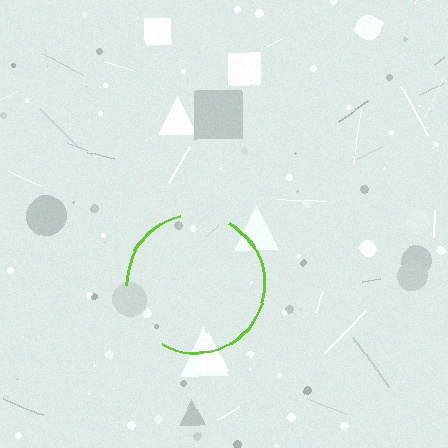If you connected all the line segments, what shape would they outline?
They would outline a circle.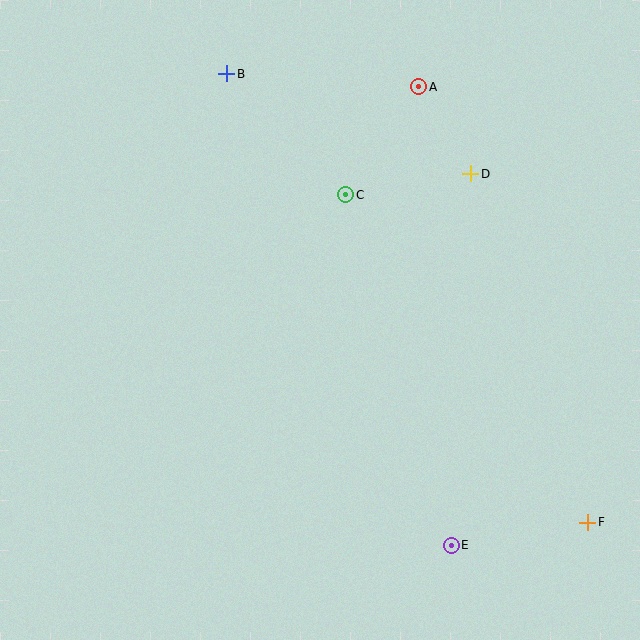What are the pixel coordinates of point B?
Point B is at (226, 74).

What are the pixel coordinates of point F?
Point F is at (588, 522).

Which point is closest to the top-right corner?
Point A is closest to the top-right corner.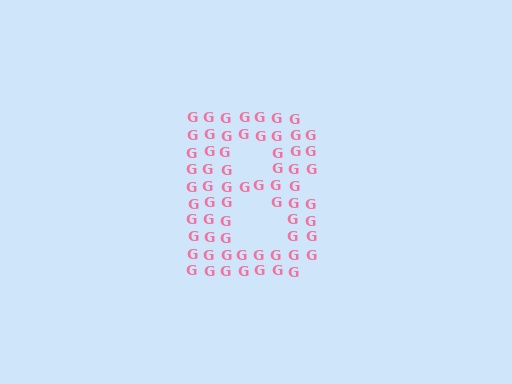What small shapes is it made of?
It is made of small letter G's.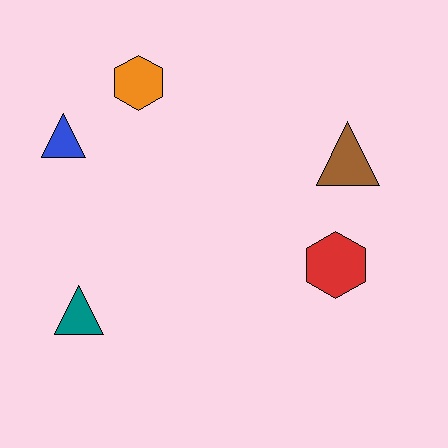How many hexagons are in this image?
There are 2 hexagons.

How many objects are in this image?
There are 5 objects.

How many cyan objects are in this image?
There are no cyan objects.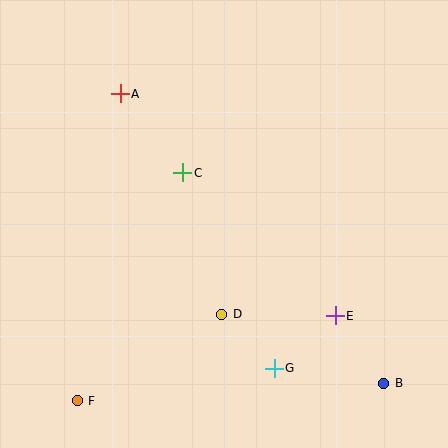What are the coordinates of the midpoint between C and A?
The midpoint between C and A is at (152, 133).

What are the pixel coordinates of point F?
Point F is at (77, 401).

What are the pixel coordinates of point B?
Point B is at (384, 383).